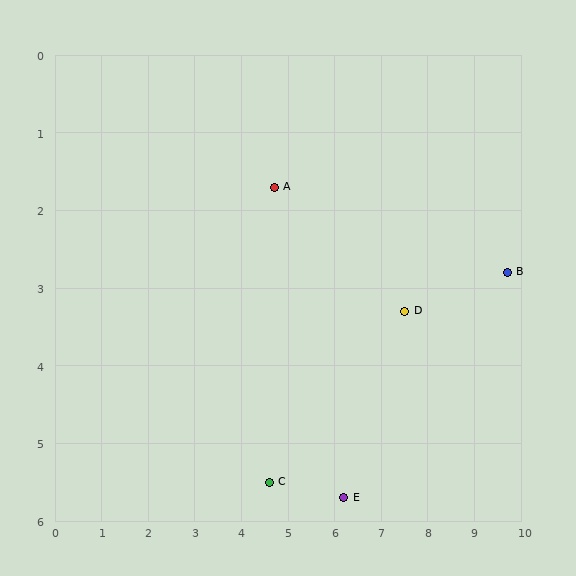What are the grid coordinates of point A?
Point A is at approximately (4.7, 1.7).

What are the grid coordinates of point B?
Point B is at approximately (9.7, 2.8).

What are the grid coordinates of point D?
Point D is at approximately (7.5, 3.3).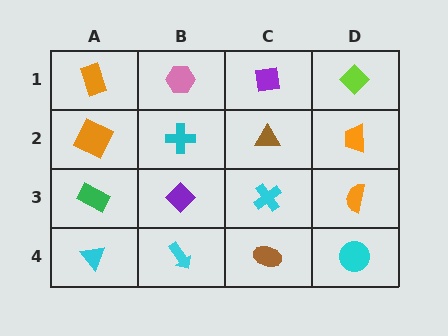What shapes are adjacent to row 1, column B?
A cyan cross (row 2, column B), an orange rectangle (row 1, column A), a purple square (row 1, column C).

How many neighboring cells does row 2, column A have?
3.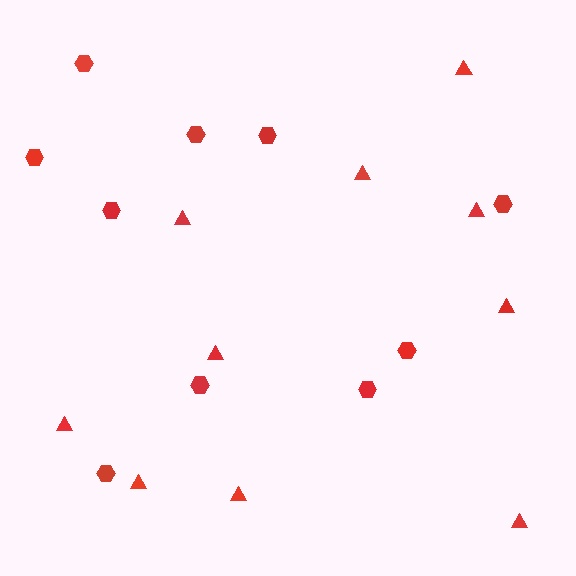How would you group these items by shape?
There are 2 groups: one group of triangles (10) and one group of hexagons (10).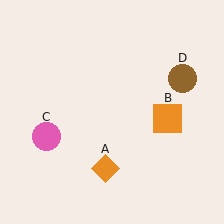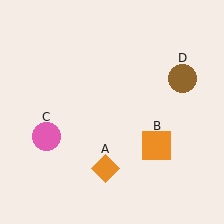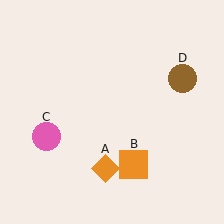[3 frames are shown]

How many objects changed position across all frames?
1 object changed position: orange square (object B).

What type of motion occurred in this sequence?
The orange square (object B) rotated clockwise around the center of the scene.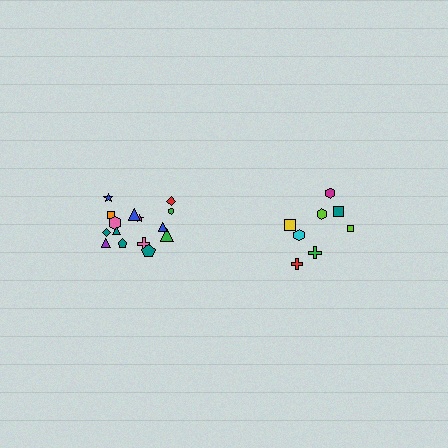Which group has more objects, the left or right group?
The left group.